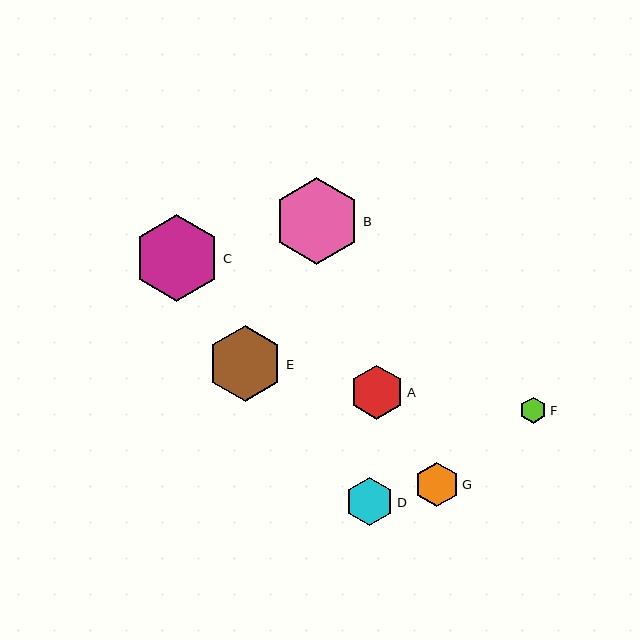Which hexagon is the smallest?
Hexagon F is the smallest with a size of approximately 26 pixels.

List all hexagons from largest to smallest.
From largest to smallest: B, C, E, A, D, G, F.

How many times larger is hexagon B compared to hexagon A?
Hexagon B is approximately 1.6 times the size of hexagon A.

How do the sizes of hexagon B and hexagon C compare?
Hexagon B and hexagon C are approximately the same size.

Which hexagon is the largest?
Hexagon B is the largest with a size of approximately 87 pixels.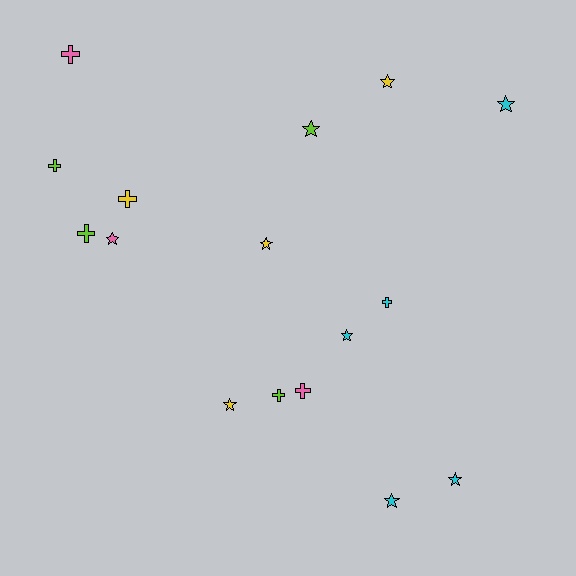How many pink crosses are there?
There are 2 pink crosses.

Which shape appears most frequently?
Star, with 9 objects.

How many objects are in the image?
There are 16 objects.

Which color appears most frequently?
Cyan, with 5 objects.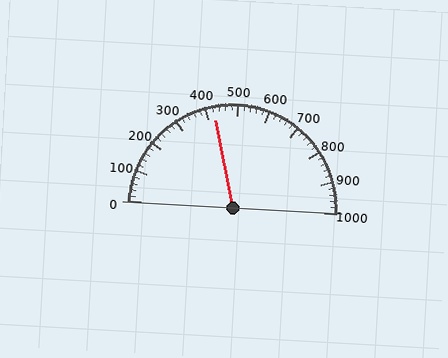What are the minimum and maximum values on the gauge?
The gauge ranges from 0 to 1000.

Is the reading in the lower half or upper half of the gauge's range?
The reading is in the lower half of the range (0 to 1000).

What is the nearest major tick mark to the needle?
The nearest major tick mark is 400.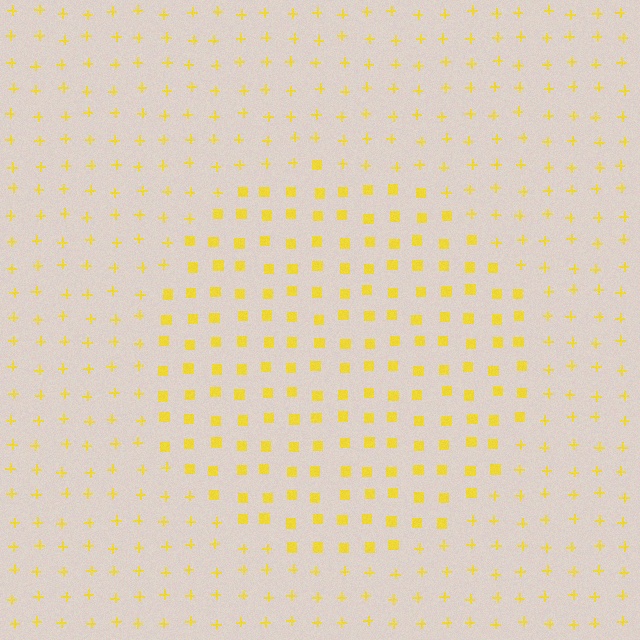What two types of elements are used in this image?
The image uses squares inside the circle region and plus signs outside it.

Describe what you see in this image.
The image is filled with small yellow elements arranged in a uniform grid. A circle-shaped region contains squares, while the surrounding area contains plus signs. The boundary is defined purely by the change in element shape.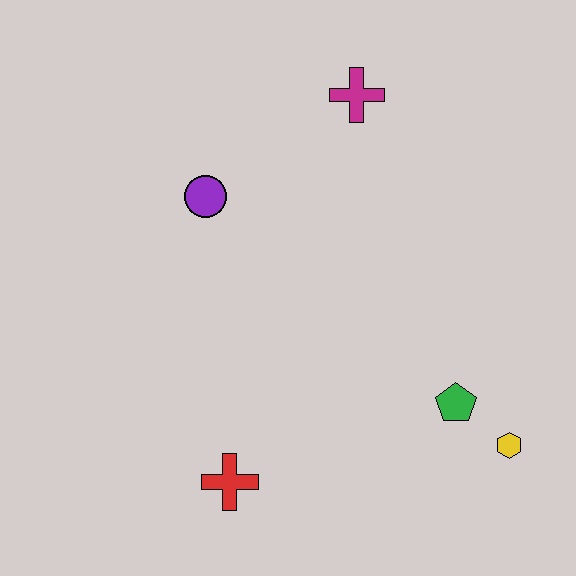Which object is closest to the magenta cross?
The purple circle is closest to the magenta cross.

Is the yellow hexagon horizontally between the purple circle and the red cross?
No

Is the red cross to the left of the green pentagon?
Yes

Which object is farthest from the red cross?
The magenta cross is farthest from the red cross.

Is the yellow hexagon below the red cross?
No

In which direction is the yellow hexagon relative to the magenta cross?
The yellow hexagon is below the magenta cross.